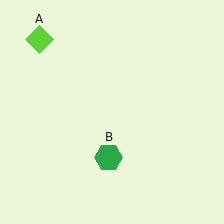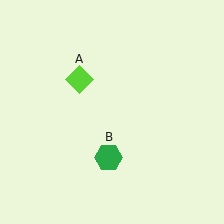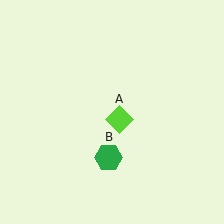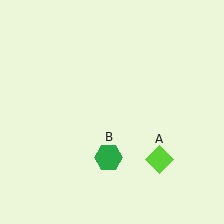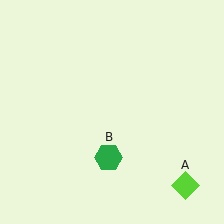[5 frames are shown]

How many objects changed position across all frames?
1 object changed position: lime diamond (object A).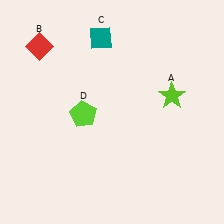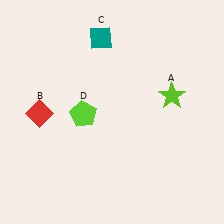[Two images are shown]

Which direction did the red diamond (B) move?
The red diamond (B) moved down.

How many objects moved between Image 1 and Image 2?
1 object moved between the two images.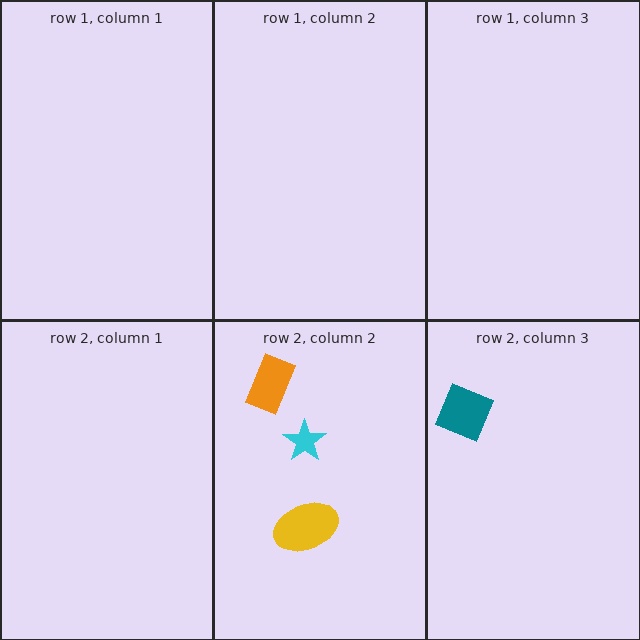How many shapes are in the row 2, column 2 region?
3.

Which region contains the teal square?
The row 2, column 3 region.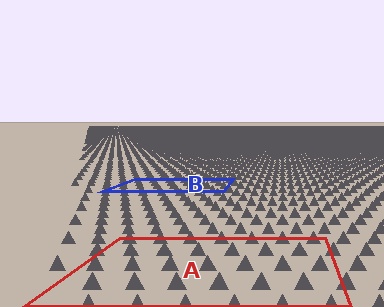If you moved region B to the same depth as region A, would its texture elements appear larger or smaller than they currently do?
They would appear larger. At a closer depth, the same texture elements are projected at a bigger on-screen size.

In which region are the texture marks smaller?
The texture marks are smaller in region B, because it is farther away.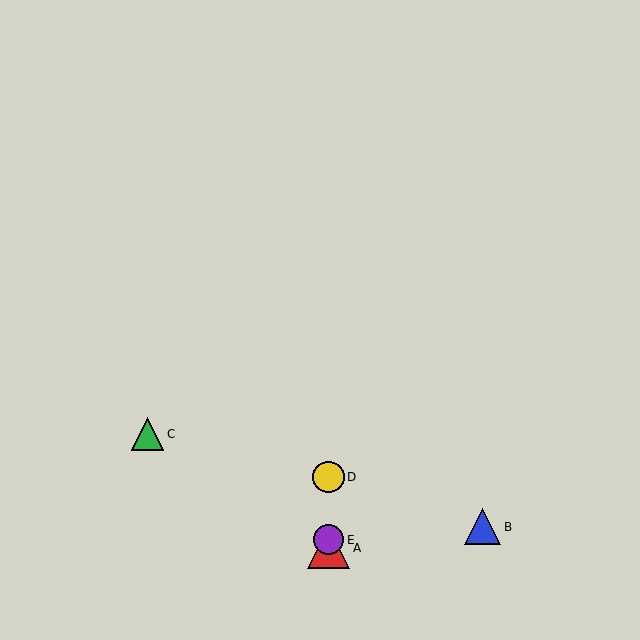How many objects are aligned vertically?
3 objects (A, D, E) are aligned vertically.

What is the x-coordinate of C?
Object C is at x≈148.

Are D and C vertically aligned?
No, D is at x≈329 and C is at x≈148.